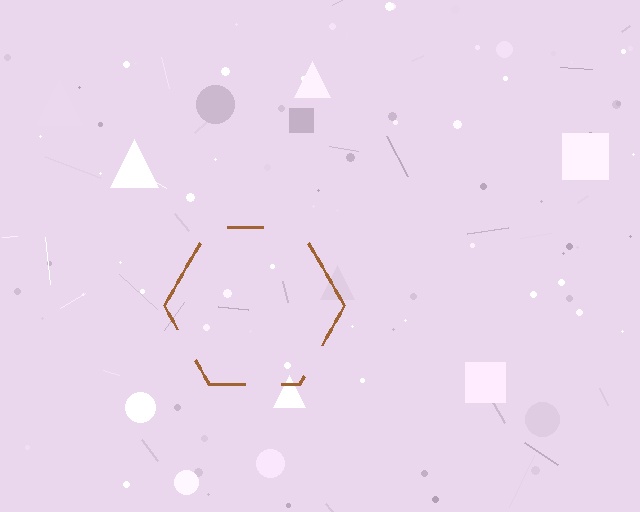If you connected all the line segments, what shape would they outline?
They would outline a hexagon.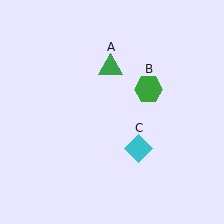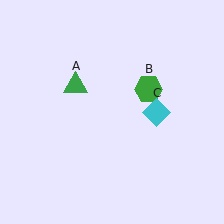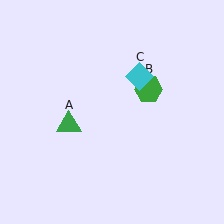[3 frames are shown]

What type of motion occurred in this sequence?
The green triangle (object A), cyan diamond (object C) rotated counterclockwise around the center of the scene.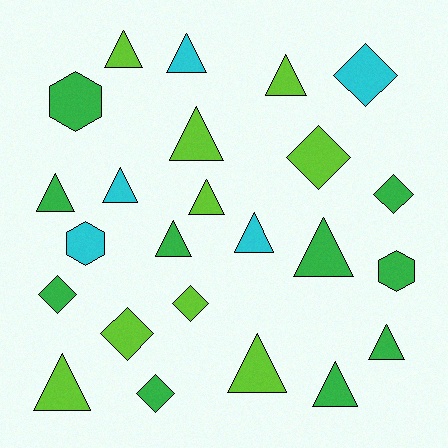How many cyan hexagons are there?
There is 1 cyan hexagon.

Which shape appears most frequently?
Triangle, with 14 objects.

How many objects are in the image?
There are 24 objects.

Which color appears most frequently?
Green, with 10 objects.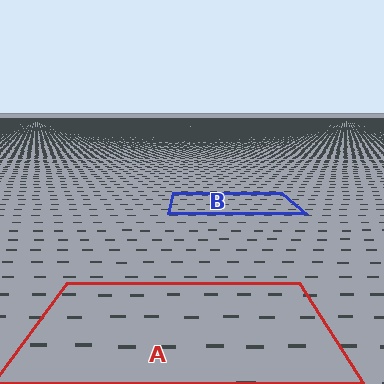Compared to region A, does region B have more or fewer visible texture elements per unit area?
Region B has more texture elements per unit area — they are packed more densely because it is farther away.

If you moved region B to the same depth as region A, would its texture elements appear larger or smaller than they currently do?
They would appear larger. At a closer depth, the same texture elements are projected at a bigger on-screen size.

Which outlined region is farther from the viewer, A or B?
Region B is farther from the viewer — the texture elements inside it appear smaller and more densely packed.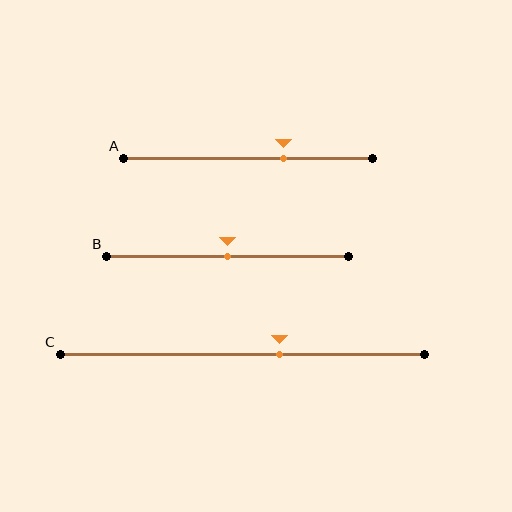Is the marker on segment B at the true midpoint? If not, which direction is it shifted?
Yes, the marker on segment B is at the true midpoint.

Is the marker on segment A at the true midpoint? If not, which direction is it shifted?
No, the marker on segment A is shifted to the right by about 14% of the segment length.